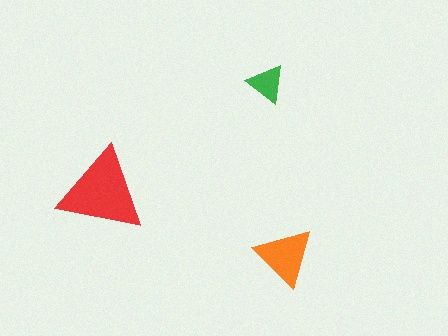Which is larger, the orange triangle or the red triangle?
The red one.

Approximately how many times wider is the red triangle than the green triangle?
About 2 times wider.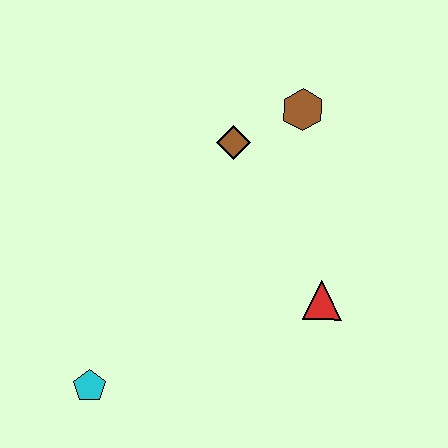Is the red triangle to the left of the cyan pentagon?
No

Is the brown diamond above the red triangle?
Yes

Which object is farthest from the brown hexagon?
The cyan pentagon is farthest from the brown hexagon.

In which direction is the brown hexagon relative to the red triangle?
The brown hexagon is above the red triangle.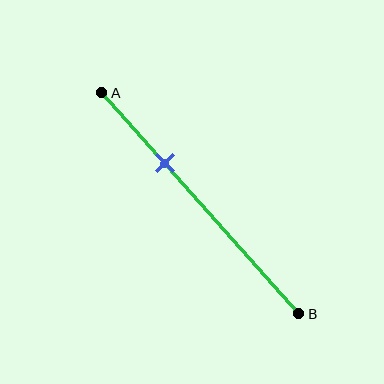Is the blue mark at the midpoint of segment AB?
No, the mark is at about 30% from A, not at the 50% midpoint.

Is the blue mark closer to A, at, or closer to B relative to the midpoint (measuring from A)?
The blue mark is closer to point A than the midpoint of segment AB.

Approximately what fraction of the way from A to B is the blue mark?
The blue mark is approximately 30% of the way from A to B.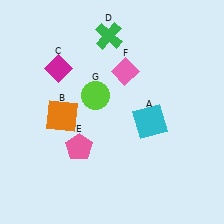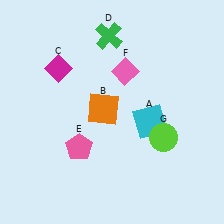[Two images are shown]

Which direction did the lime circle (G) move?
The lime circle (G) moved right.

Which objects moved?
The objects that moved are: the orange square (B), the lime circle (G).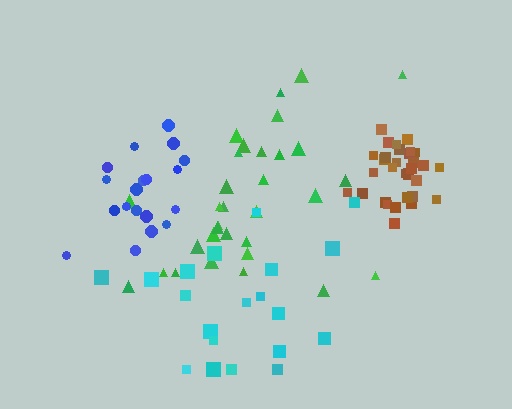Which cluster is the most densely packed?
Brown.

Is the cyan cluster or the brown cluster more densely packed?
Brown.